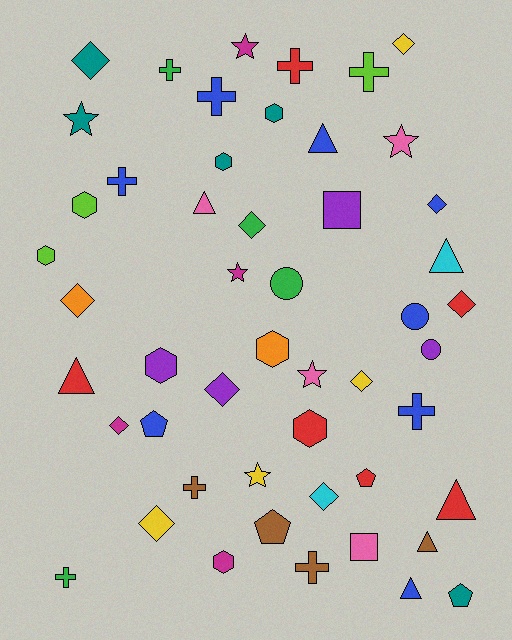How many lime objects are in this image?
There are 3 lime objects.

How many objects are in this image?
There are 50 objects.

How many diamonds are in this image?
There are 11 diamonds.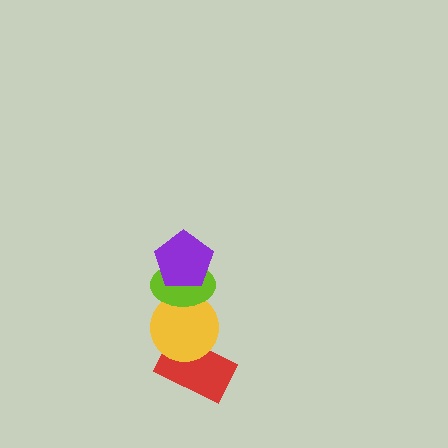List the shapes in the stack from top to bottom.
From top to bottom: the purple pentagon, the lime ellipse, the yellow circle, the red rectangle.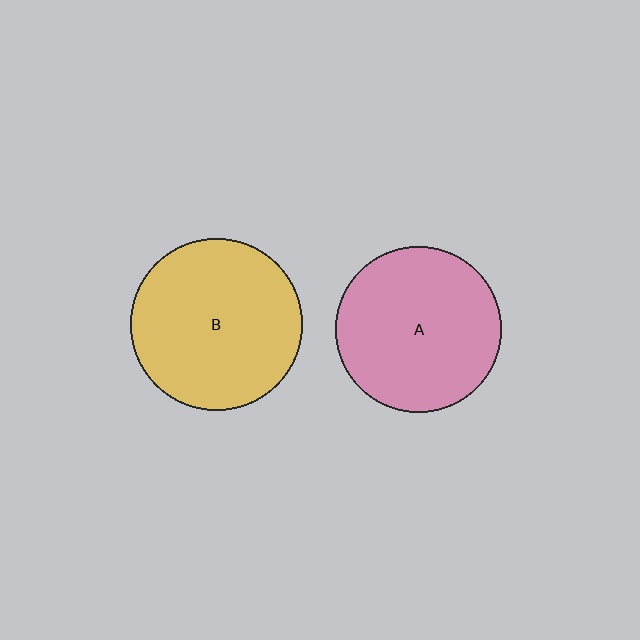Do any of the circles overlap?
No, none of the circles overlap.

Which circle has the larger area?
Circle B (yellow).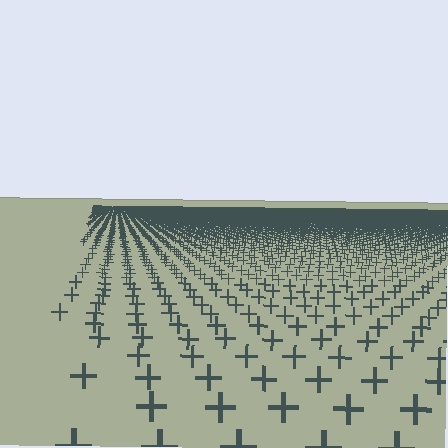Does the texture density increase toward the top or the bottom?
Density increases toward the top.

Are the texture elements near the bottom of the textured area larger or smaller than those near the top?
Larger. Near the bottom, elements are closer to the viewer and appear at a bigger on-screen size.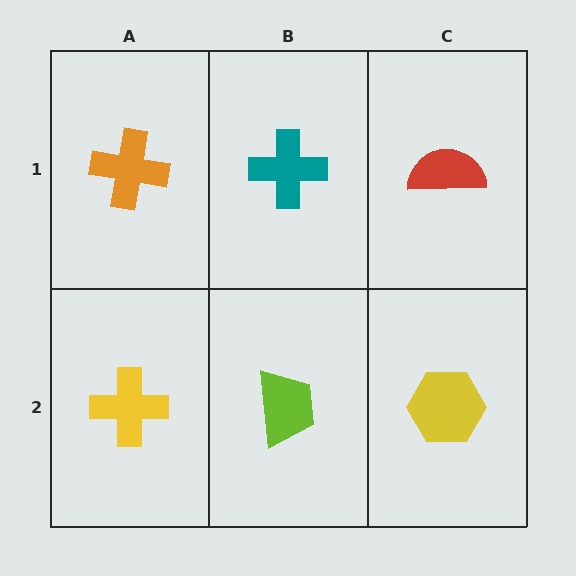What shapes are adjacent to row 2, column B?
A teal cross (row 1, column B), a yellow cross (row 2, column A), a yellow hexagon (row 2, column C).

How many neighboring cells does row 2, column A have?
2.